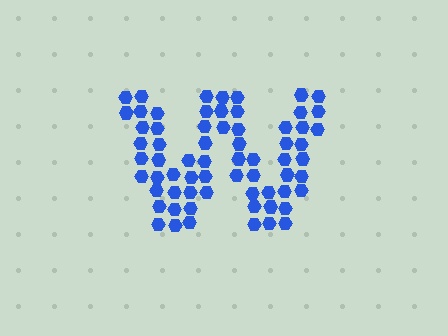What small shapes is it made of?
It is made of small hexagons.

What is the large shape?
The large shape is the letter W.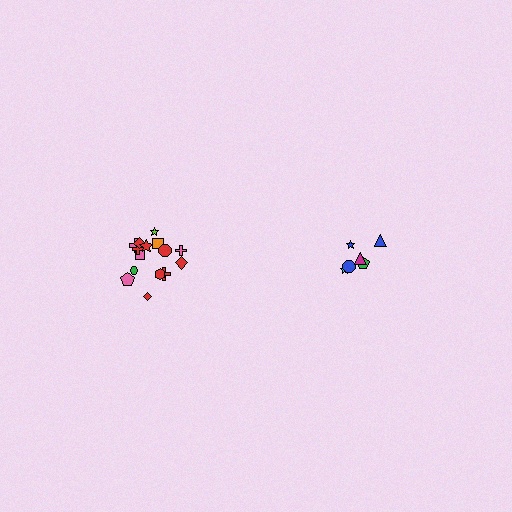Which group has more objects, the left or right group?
The left group.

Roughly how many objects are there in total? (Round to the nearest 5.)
Roughly 20 objects in total.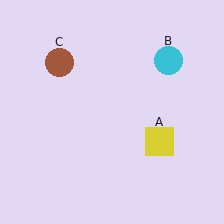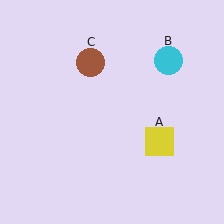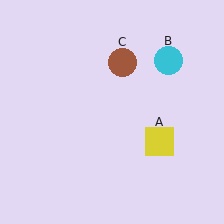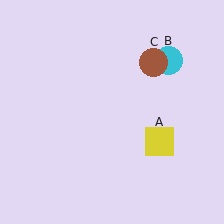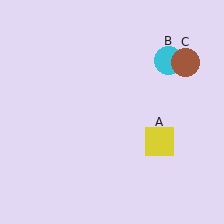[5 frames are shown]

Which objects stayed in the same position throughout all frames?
Yellow square (object A) and cyan circle (object B) remained stationary.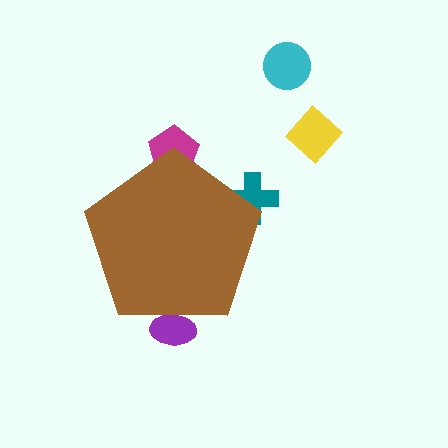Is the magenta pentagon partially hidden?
Yes, the magenta pentagon is partially hidden behind the brown pentagon.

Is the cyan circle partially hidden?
No, the cyan circle is fully visible.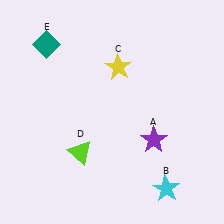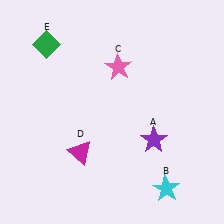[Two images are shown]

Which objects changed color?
C changed from yellow to pink. D changed from lime to magenta. E changed from teal to green.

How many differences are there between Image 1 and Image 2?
There are 3 differences between the two images.